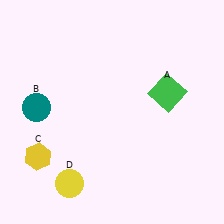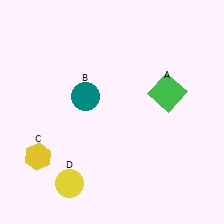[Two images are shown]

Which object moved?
The teal circle (B) moved right.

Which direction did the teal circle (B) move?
The teal circle (B) moved right.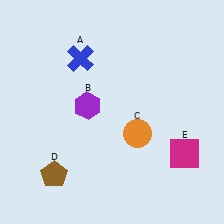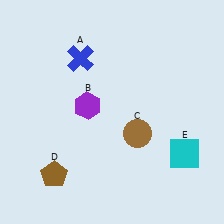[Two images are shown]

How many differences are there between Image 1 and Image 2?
There are 2 differences between the two images.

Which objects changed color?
C changed from orange to brown. E changed from magenta to cyan.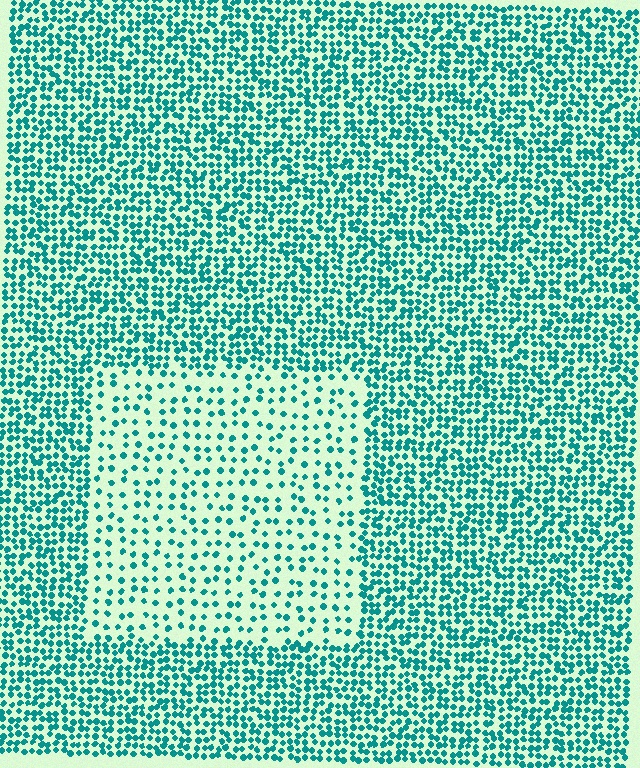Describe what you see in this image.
The image contains small teal elements arranged at two different densities. A rectangle-shaped region is visible where the elements are less densely packed than the surrounding area.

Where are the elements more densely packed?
The elements are more densely packed outside the rectangle boundary.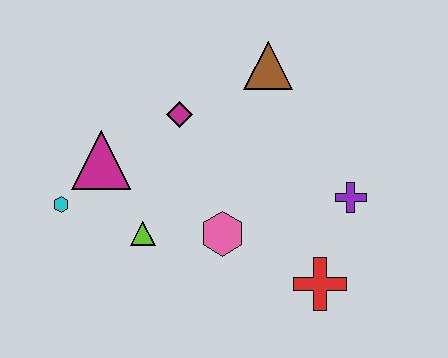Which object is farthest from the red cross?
The cyan hexagon is farthest from the red cross.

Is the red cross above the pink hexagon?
No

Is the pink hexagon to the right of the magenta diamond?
Yes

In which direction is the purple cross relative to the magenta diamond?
The purple cross is to the right of the magenta diamond.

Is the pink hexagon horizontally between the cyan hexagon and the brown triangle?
Yes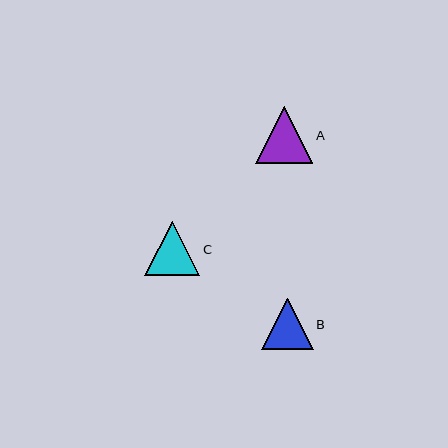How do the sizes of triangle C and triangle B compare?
Triangle C and triangle B are approximately the same size.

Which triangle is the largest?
Triangle A is the largest with a size of approximately 57 pixels.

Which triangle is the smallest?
Triangle B is the smallest with a size of approximately 52 pixels.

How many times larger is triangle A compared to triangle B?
Triangle A is approximately 1.1 times the size of triangle B.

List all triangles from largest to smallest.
From largest to smallest: A, C, B.